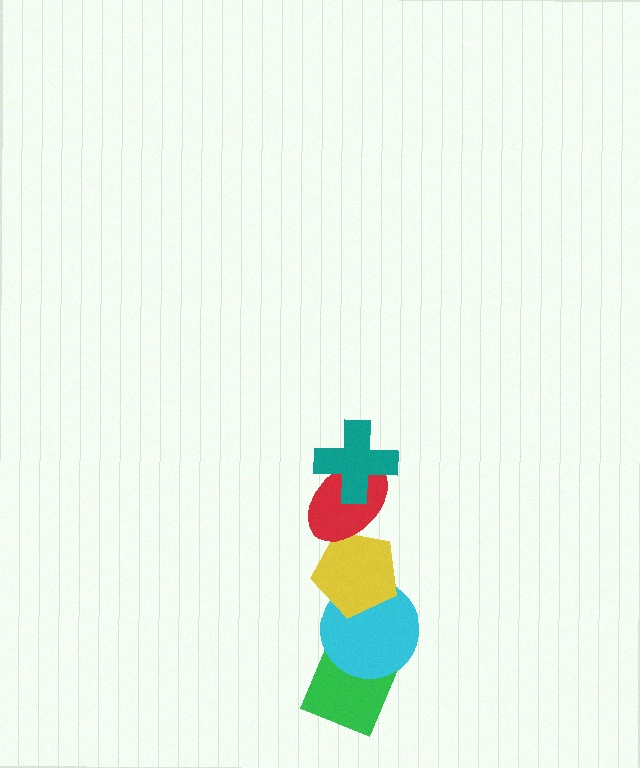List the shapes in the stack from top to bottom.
From top to bottom: the teal cross, the red ellipse, the yellow pentagon, the cyan circle, the green diamond.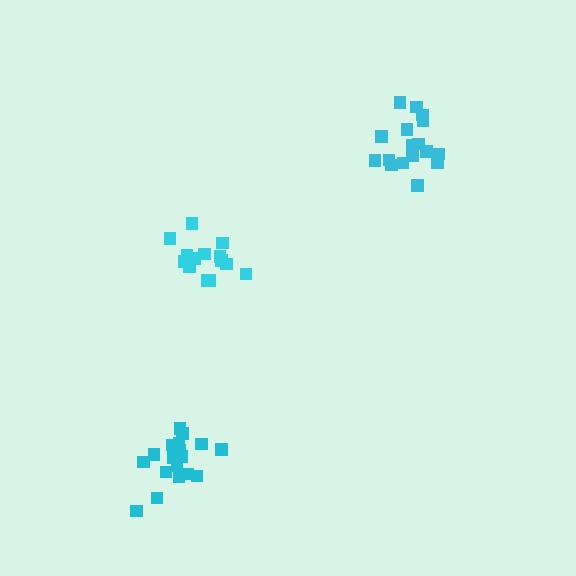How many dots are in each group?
Group 1: 19 dots, Group 2: 17 dots, Group 3: 14 dots (50 total).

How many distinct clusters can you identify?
There are 3 distinct clusters.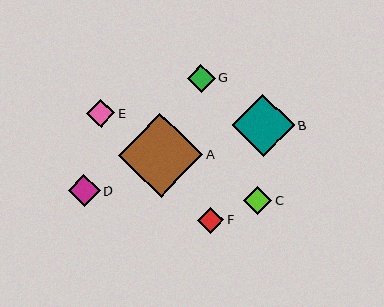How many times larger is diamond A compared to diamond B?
Diamond A is approximately 1.3 times the size of diamond B.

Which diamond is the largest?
Diamond A is the largest with a size of approximately 84 pixels.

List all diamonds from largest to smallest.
From largest to smallest: A, B, D, C, E, G, F.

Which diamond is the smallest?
Diamond F is the smallest with a size of approximately 26 pixels.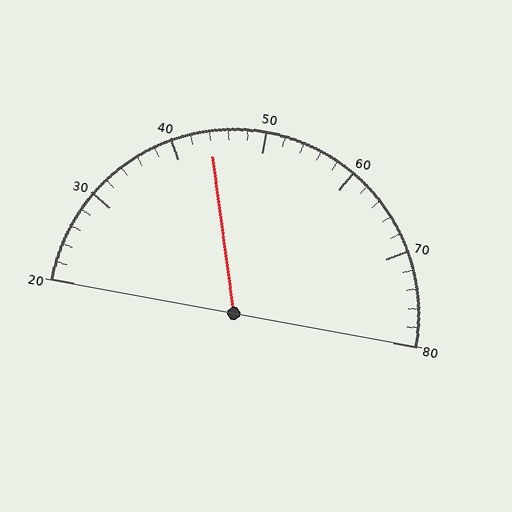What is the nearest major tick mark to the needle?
The nearest major tick mark is 40.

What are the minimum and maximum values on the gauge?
The gauge ranges from 20 to 80.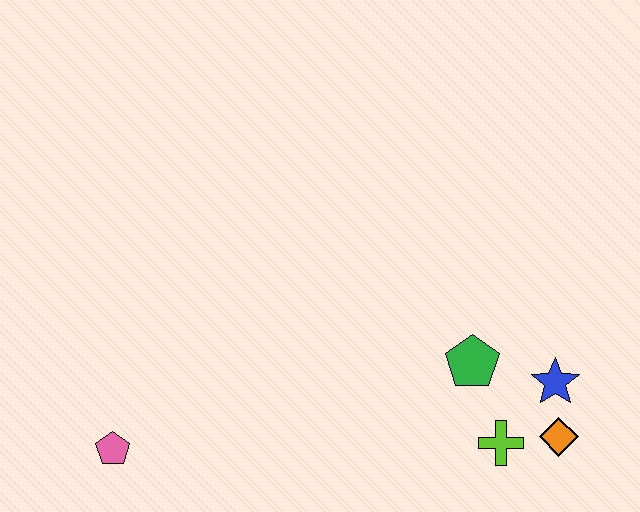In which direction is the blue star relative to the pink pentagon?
The blue star is to the right of the pink pentagon.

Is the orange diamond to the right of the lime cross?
Yes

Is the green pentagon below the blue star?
No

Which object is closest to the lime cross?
The orange diamond is closest to the lime cross.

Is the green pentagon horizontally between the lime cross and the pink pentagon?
Yes